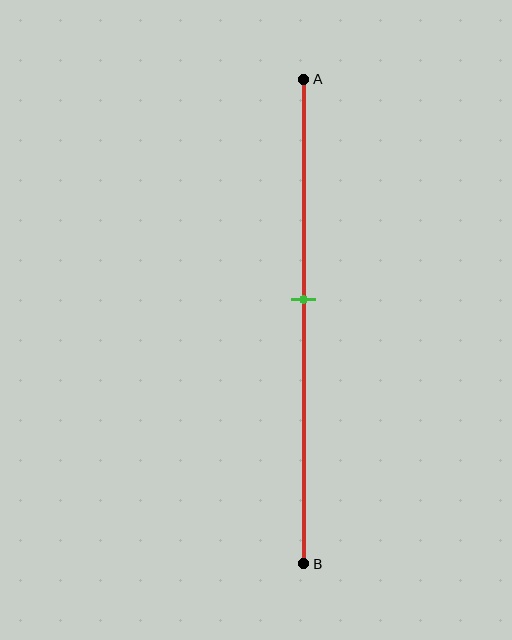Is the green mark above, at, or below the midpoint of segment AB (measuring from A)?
The green mark is above the midpoint of segment AB.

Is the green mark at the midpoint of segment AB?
No, the mark is at about 45% from A, not at the 50% midpoint.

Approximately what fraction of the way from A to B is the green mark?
The green mark is approximately 45% of the way from A to B.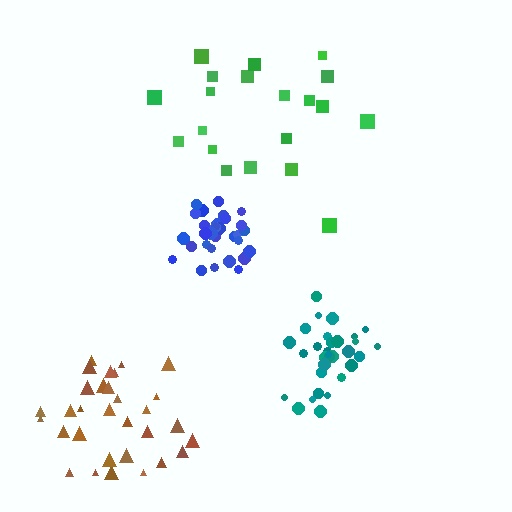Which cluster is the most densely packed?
Blue.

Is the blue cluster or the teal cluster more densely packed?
Blue.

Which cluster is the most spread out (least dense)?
Green.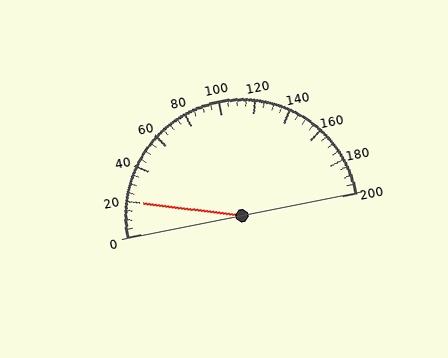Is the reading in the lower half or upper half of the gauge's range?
The reading is in the lower half of the range (0 to 200).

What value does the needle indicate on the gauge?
The needle indicates approximately 20.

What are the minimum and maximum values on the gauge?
The gauge ranges from 0 to 200.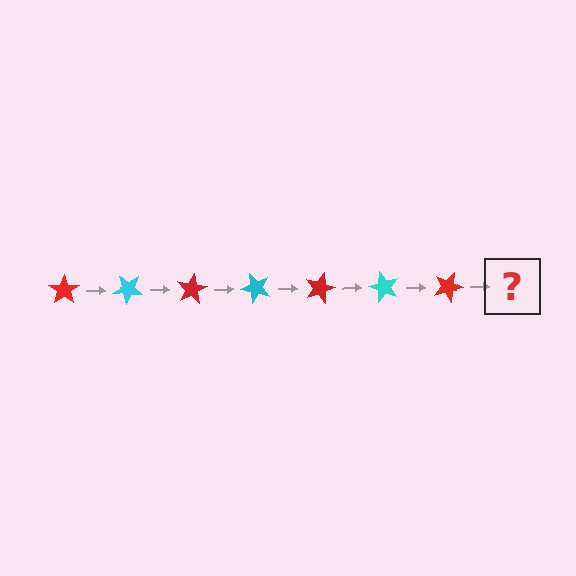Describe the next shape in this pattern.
It should be a cyan star, rotated 280 degrees from the start.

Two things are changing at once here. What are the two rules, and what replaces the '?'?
The two rules are that it rotates 40 degrees each step and the color cycles through red and cyan. The '?' should be a cyan star, rotated 280 degrees from the start.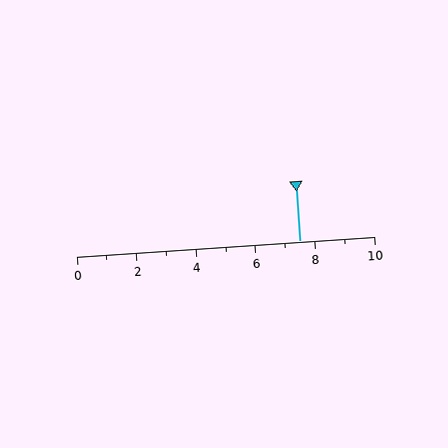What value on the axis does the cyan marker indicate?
The marker indicates approximately 7.5.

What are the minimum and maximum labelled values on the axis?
The axis runs from 0 to 10.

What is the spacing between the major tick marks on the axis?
The major ticks are spaced 2 apart.